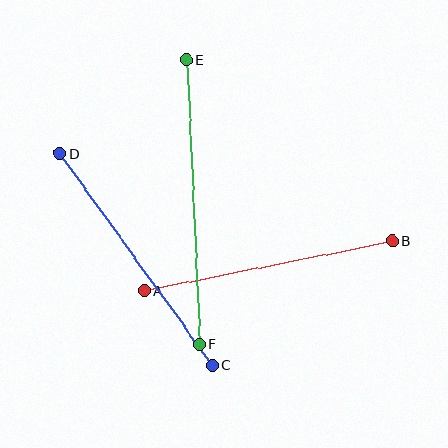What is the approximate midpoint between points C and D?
The midpoint is at approximately (136, 259) pixels.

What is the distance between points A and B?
The distance is approximately 253 pixels.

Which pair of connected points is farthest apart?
Points E and F are farthest apart.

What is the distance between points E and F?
The distance is approximately 285 pixels.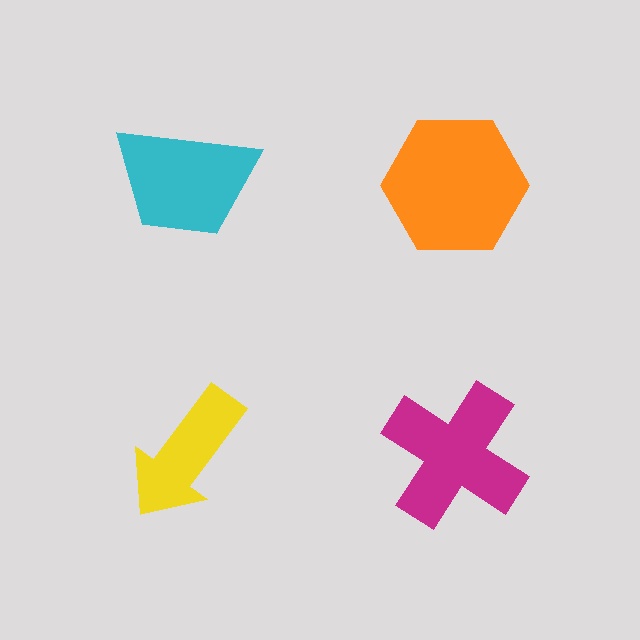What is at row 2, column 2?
A magenta cross.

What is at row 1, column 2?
An orange hexagon.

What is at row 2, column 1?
A yellow arrow.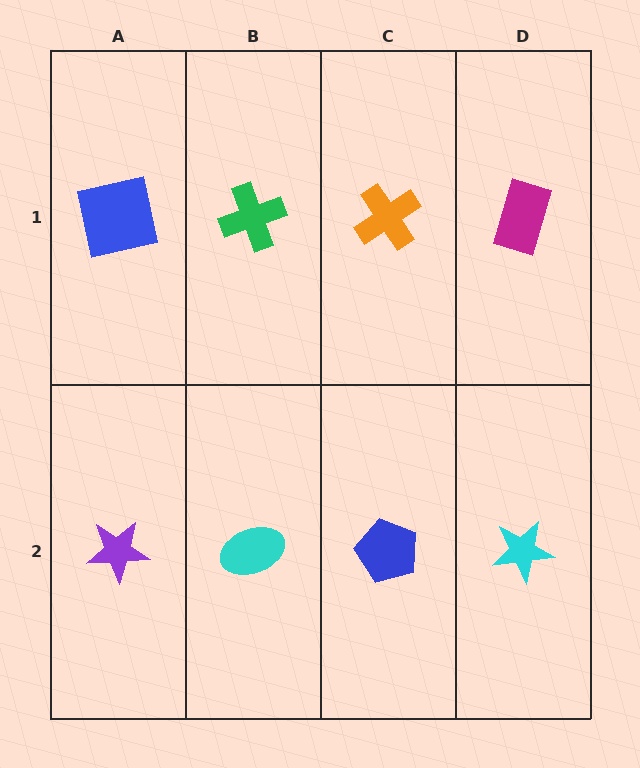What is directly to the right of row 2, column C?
A cyan star.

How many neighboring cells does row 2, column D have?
2.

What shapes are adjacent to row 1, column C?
A blue pentagon (row 2, column C), a green cross (row 1, column B), a magenta rectangle (row 1, column D).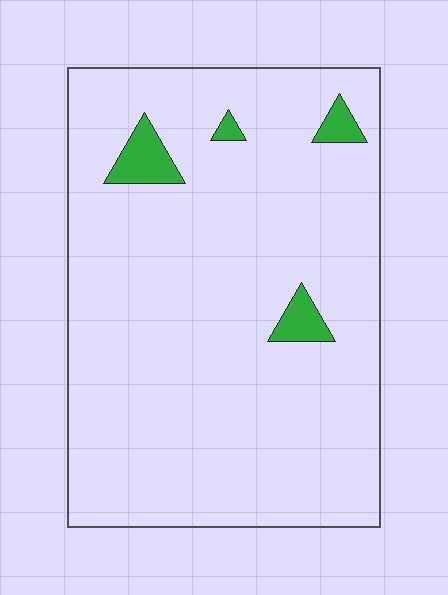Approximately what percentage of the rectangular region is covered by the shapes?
Approximately 5%.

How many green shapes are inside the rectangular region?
4.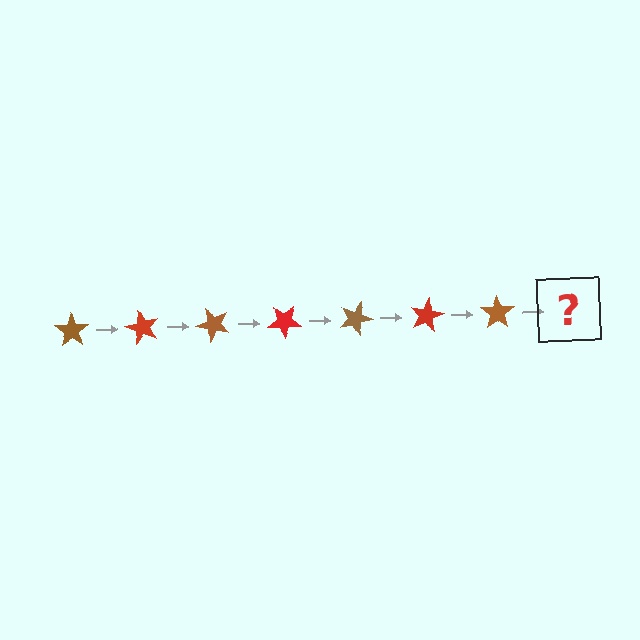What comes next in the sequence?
The next element should be a red star, rotated 420 degrees from the start.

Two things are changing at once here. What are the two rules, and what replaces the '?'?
The two rules are that it rotates 60 degrees each step and the color cycles through brown and red. The '?' should be a red star, rotated 420 degrees from the start.